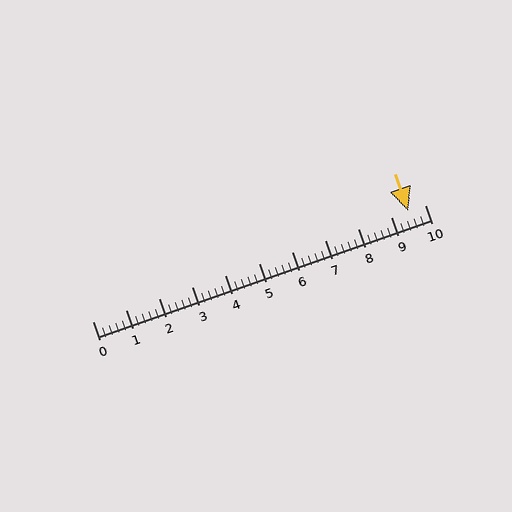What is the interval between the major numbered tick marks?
The major tick marks are spaced 1 units apart.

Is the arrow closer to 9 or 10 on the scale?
The arrow is closer to 10.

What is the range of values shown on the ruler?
The ruler shows values from 0 to 10.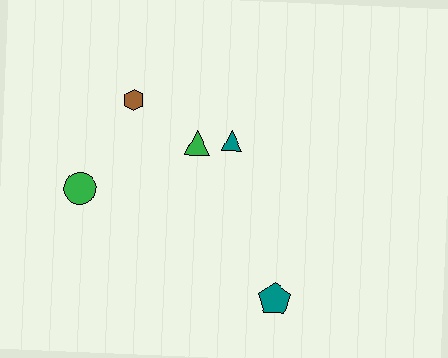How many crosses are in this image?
There are no crosses.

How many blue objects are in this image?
There are no blue objects.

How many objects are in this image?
There are 5 objects.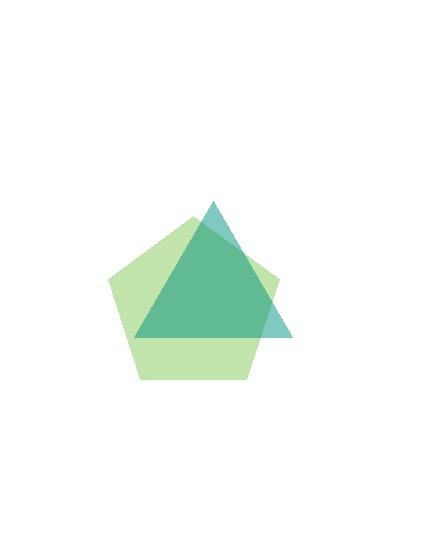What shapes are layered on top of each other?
The layered shapes are: a lime pentagon, a teal triangle.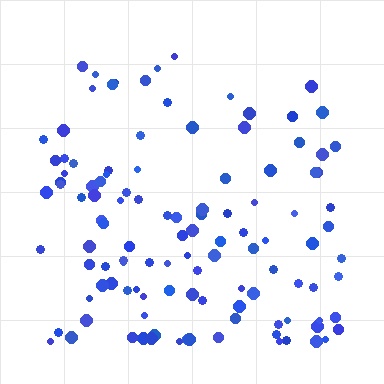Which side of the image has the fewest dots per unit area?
The top.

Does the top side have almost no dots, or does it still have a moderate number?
Still a moderate number, just noticeably fewer than the bottom.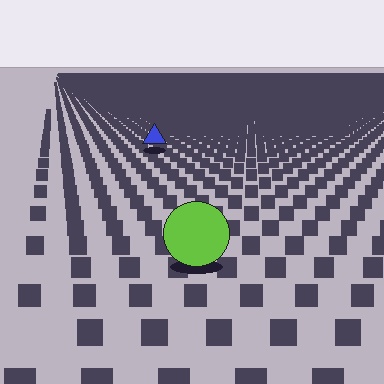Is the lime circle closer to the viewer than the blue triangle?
Yes. The lime circle is closer — you can tell from the texture gradient: the ground texture is coarser near it.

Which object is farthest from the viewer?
The blue triangle is farthest from the viewer. It appears smaller and the ground texture around it is denser.